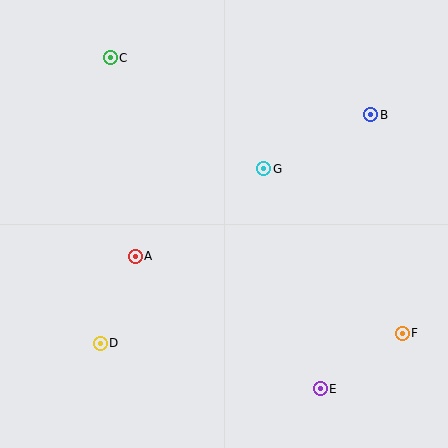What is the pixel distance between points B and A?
The distance between B and A is 275 pixels.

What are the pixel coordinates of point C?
Point C is at (110, 58).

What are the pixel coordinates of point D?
Point D is at (100, 343).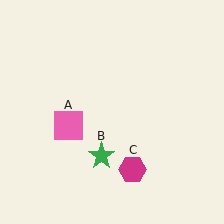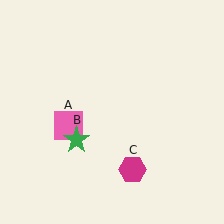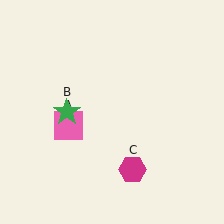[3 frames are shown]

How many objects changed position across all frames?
1 object changed position: green star (object B).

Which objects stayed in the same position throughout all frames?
Pink square (object A) and magenta hexagon (object C) remained stationary.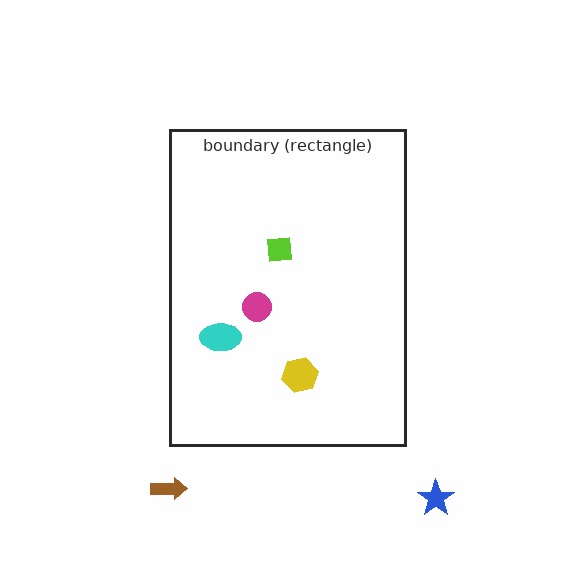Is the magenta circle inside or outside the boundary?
Inside.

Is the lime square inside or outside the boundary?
Inside.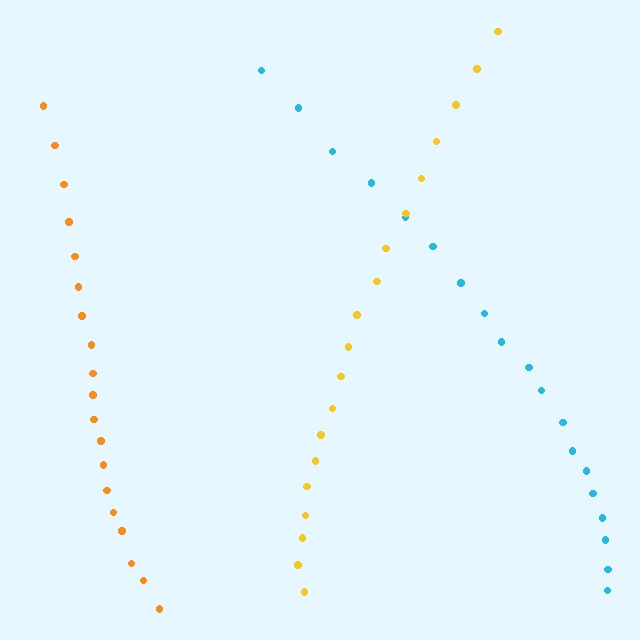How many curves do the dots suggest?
There are 3 distinct paths.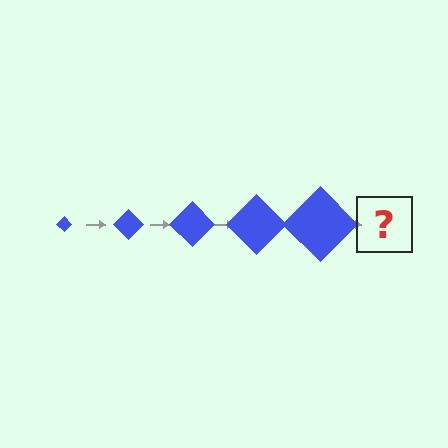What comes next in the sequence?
The next element should be a blue diamond, larger than the previous one.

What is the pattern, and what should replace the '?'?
The pattern is that the diamond gets progressively larger each step. The '?' should be a blue diamond, larger than the previous one.